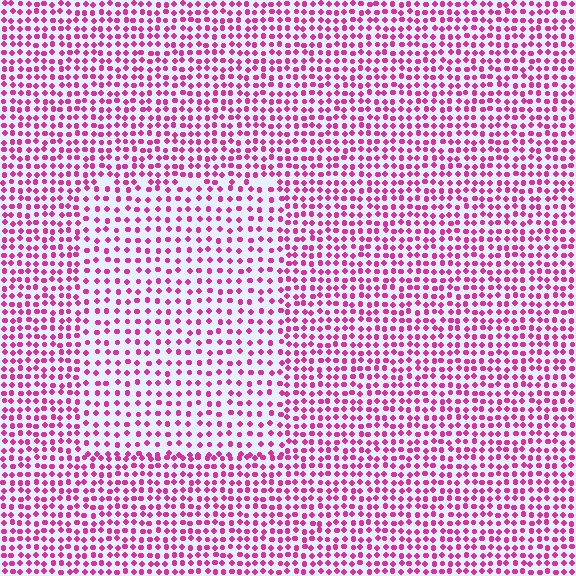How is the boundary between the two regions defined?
The boundary is defined by a change in element density (approximately 1.6x ratio). All elements are the same color, size, and shape.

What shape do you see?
I see a rectangle.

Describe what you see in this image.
The image contains small magenta elements arranged at two different densities. A rectangle-shaped region is visible where the elements are less densely packed than the surrounding area.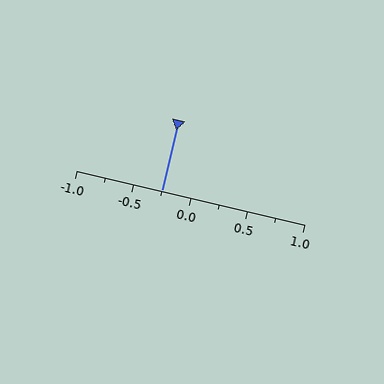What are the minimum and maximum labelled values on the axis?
The axis runs from -1.0 to 1.0.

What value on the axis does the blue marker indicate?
The marker indicates approximately -0.25.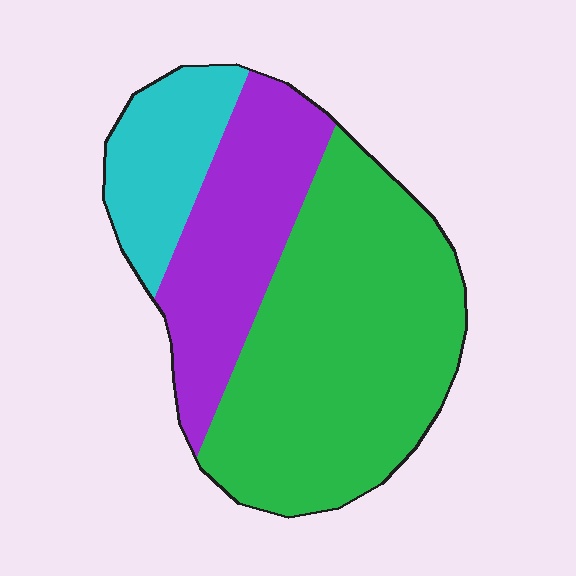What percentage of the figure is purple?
Purple covers around 25% of the figure.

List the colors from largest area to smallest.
From largest to smallest: green, purple, cyan.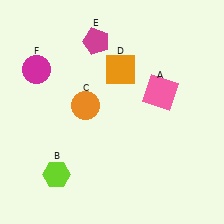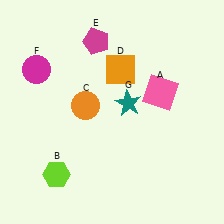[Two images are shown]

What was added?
A teal star (G) was added in Image 2.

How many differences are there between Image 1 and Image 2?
There is 1 difference between the two images.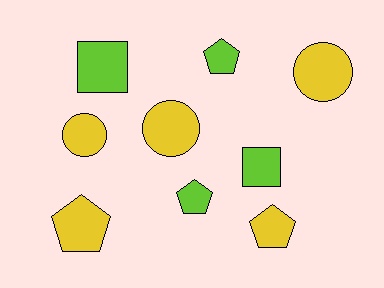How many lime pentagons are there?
There are 2 lime pentagons.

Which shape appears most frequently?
Pentagon, with 4 objects.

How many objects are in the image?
There are 9 objects.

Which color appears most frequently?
Yellow, with 5 objects.